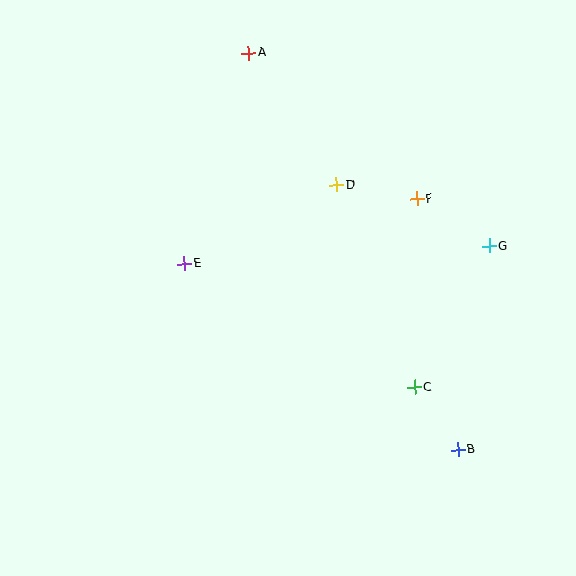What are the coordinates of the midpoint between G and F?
The midpoint between G and F is at (453, 223).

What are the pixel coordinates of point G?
Point G is at (489, 246).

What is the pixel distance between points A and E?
The distance between A and E is 220 pixels.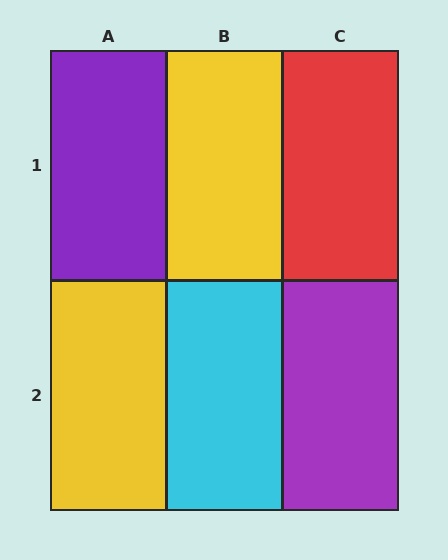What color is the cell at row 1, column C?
Red.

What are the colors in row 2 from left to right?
Yellow, cyan, purple.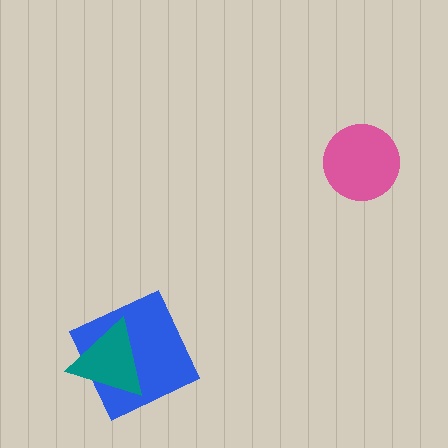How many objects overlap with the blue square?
1 object overlaps with the blue square.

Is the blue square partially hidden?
Yes, it is partially covered by another shape.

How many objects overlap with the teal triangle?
1 object overlaps with the teal triangle.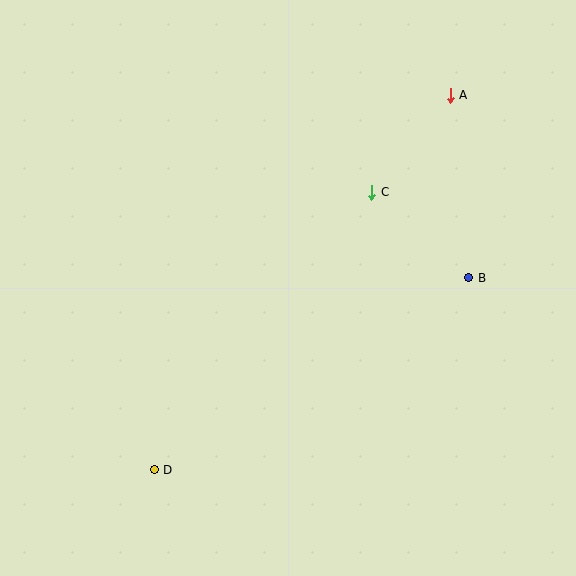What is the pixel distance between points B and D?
The distance between B and D is 368 pixels.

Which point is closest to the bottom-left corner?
Point D is closest to the bottom-left corner.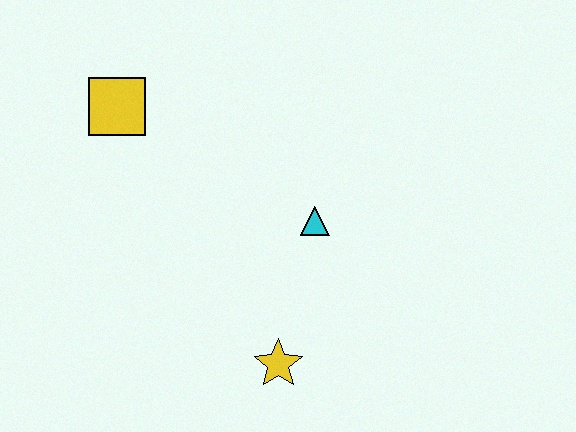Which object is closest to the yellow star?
The cyan triangle is closest to the yellow star.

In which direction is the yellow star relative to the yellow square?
The yellow star is below the yellow square.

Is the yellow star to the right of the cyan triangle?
No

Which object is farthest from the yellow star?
The yellow square is farthest from the yellow star.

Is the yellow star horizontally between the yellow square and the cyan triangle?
Yes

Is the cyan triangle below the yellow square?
Yes